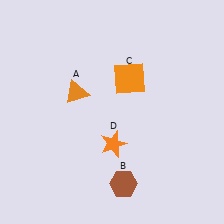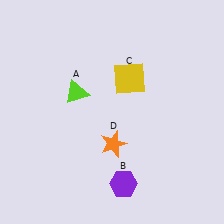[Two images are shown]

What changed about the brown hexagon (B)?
In Image 1, B is brown. In Image 2, it changed to purple.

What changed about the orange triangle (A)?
In Image 1, A is orange. In Image 2, it changed to lime.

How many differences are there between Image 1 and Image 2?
There are 3 differences between the two images.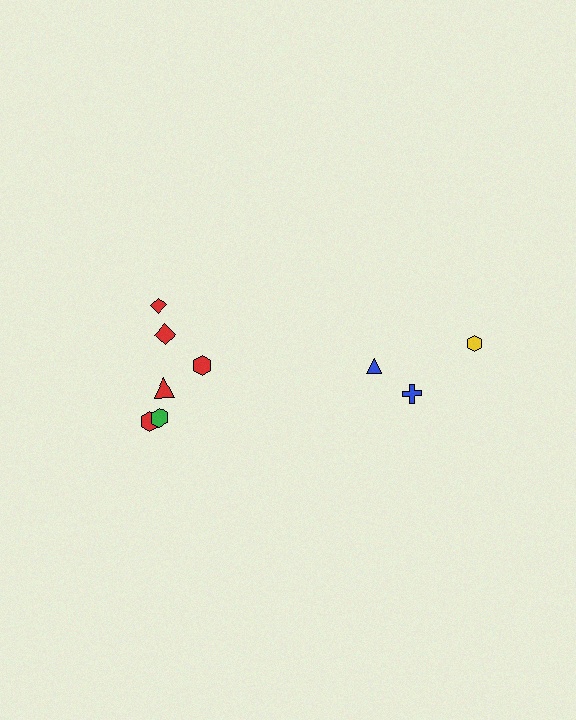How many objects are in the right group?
There are 3 objects.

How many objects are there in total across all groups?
There are 9 objects.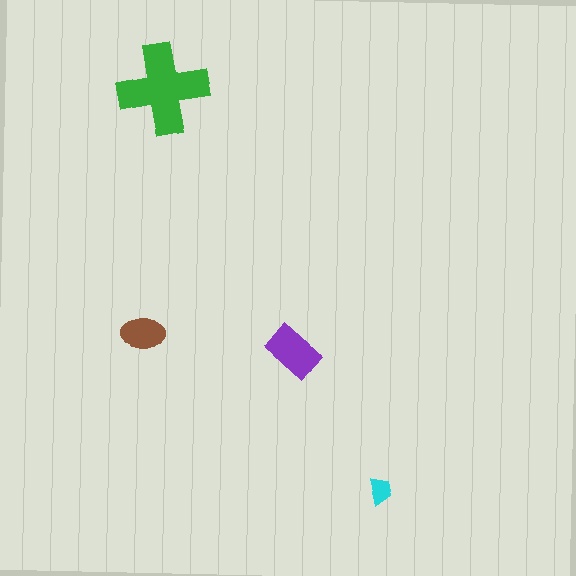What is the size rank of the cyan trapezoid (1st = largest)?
4th.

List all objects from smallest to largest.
The cyan trapezoid, the brown ellipse, the purple rectangle, the green cross.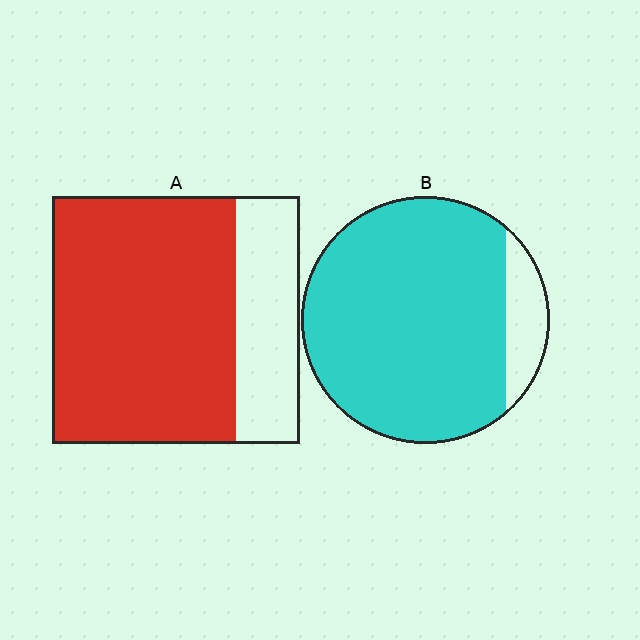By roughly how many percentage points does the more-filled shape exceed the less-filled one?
By roughly 15 percentage points (B over A).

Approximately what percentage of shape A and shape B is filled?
A is approximately 75% and B is approximately 90%.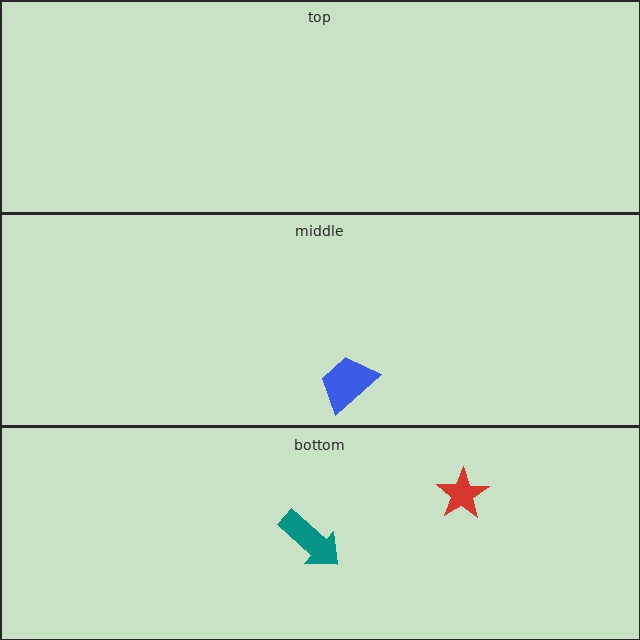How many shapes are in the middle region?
1.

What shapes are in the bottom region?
The teal arrow, the red star.